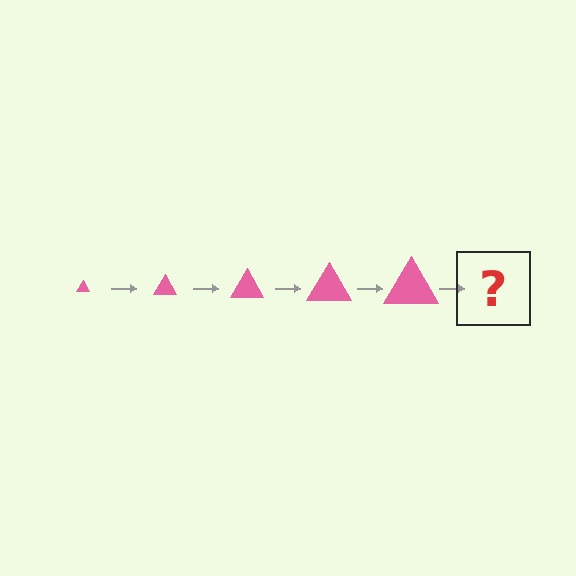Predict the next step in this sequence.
The next step is a pink triangle, larger than the previous one.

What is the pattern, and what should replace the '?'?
The pattern is that the triangle gets progressively larger each step. The '?' should be a pink triangle, larger than the previous one.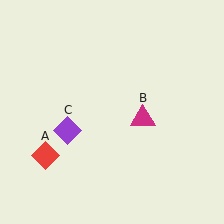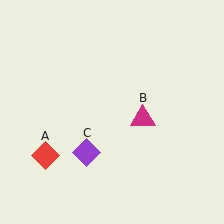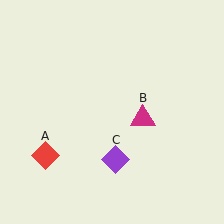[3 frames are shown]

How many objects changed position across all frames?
1 object changed position: purple diamond (object C).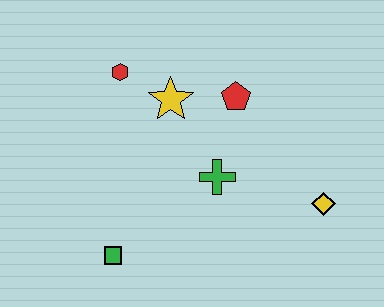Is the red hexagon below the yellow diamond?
No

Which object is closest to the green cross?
The red pentagon is closest to the green cross.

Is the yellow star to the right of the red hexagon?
Yes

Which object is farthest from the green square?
The yellow diamond is farthest from the green square.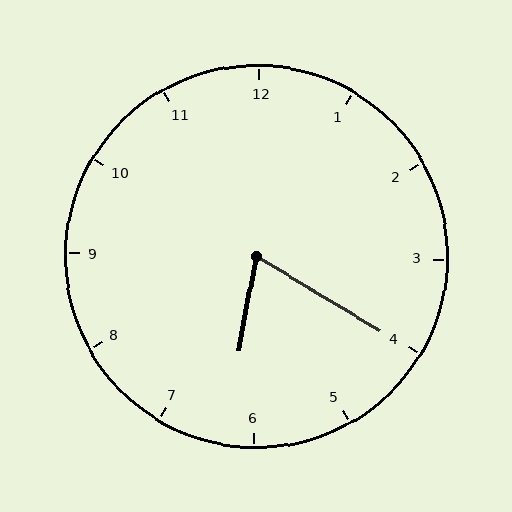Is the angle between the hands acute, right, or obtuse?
It is acute.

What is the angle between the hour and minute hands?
Approximately 70 degrees.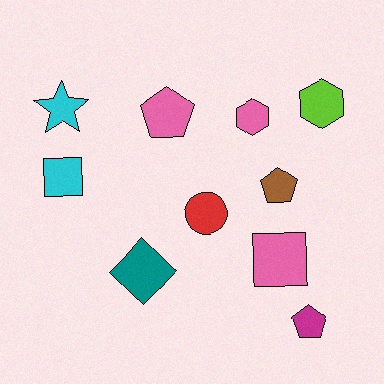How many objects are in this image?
There are 10 objects.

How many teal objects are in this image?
There is 1 teal object.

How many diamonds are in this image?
There is 1 diamond.